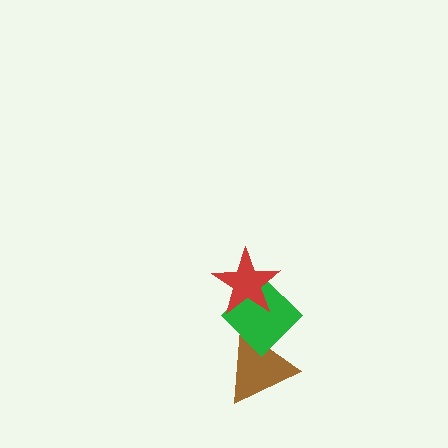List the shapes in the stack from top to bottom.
From top to bottom: the red star, the green diamond, the brown triangle.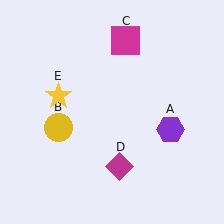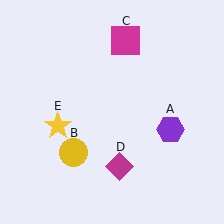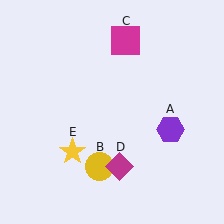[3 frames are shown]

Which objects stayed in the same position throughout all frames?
Purple hexagon (object A) and magenta square (object C) and magenta diamond (object D) remained stationary.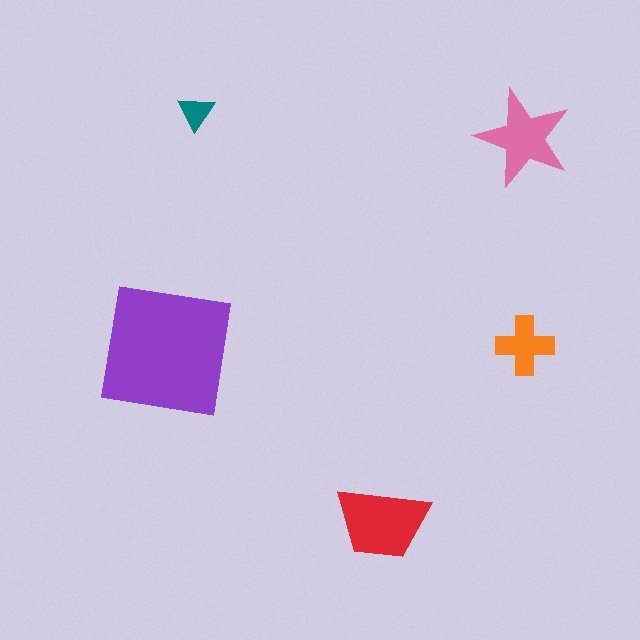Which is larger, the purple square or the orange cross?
The purple square.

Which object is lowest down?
The red trapezoid is bottommost.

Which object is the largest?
The purple square.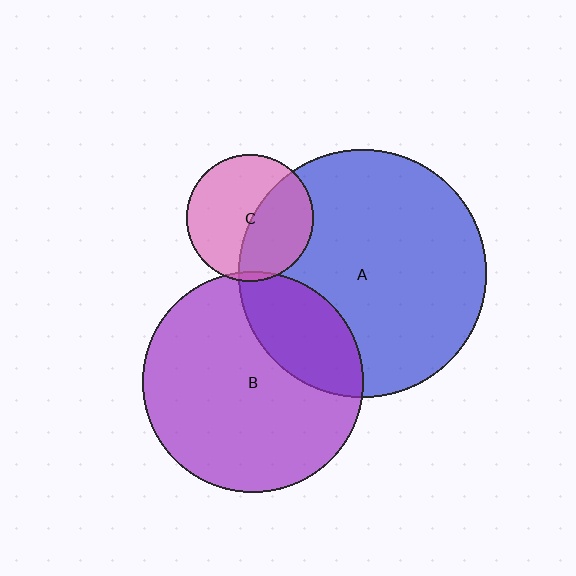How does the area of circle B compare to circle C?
Approximately 3.0 times.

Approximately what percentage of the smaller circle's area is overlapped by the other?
Approximately 5%.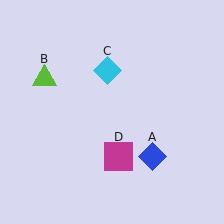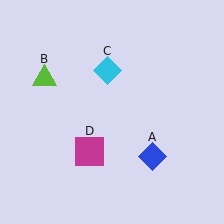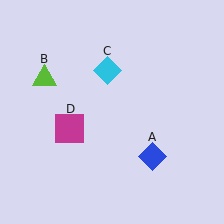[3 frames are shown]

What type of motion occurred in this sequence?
The magenta square (object D) rotated clockwise around the center of the scene.